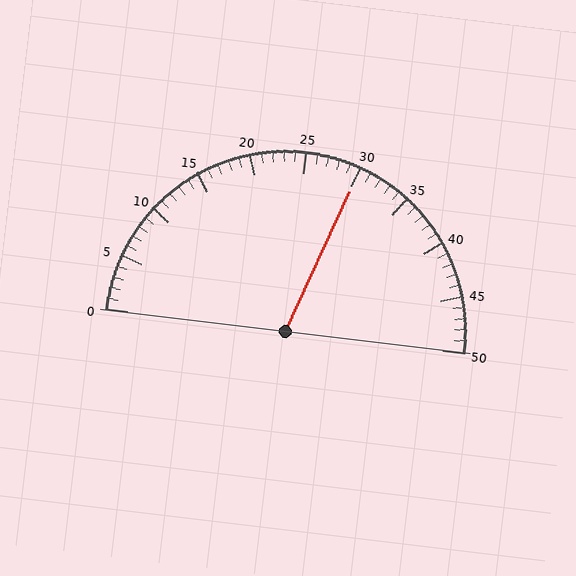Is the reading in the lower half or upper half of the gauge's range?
The reading is in the upper half of the range (0 to 50).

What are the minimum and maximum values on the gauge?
The gauge ranges from 0 to 50.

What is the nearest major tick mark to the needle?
The nearest major tick mark is 30.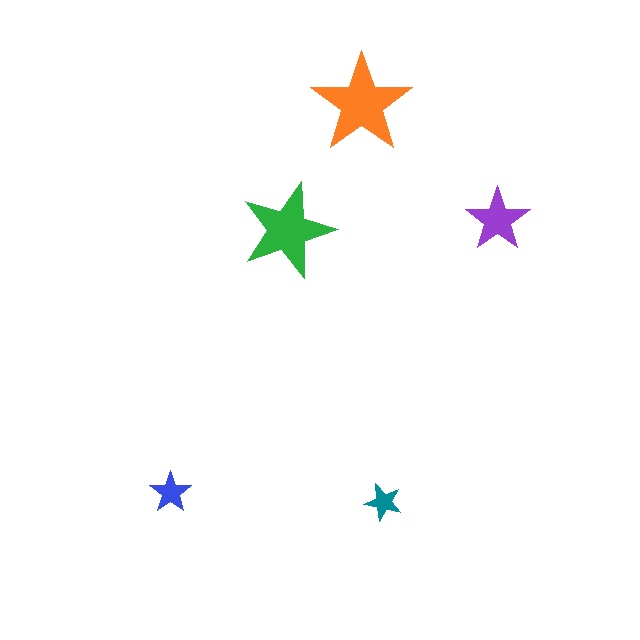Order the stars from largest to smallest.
the orange one, the green one, the purple one, the blue one, the teal one.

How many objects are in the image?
There are 5 objects in the image.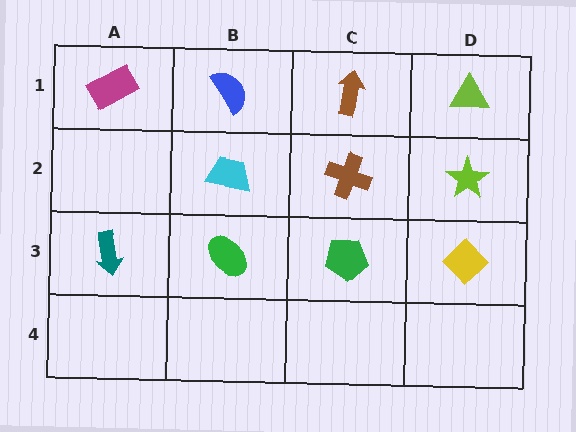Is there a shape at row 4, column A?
No, that cell is empty.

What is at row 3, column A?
A teal arrow.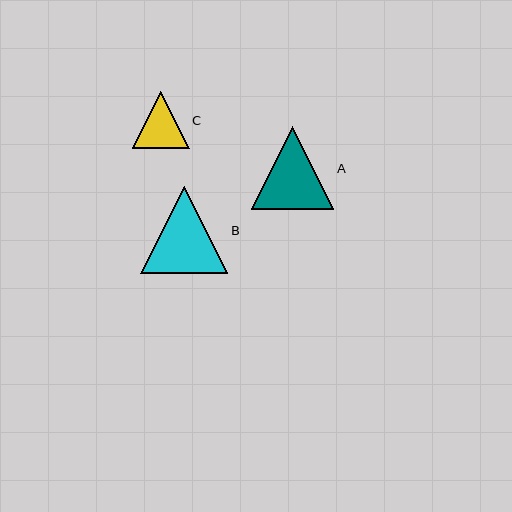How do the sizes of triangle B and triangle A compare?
Triangle B and triangle A are approximately the same size.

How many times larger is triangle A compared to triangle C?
Triangle A is approximately 1.4 times the size of triangle C.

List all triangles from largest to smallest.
From largest to smallest: B, A, C.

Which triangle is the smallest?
Triangle C is the smallest with a size of approximately 57 pixels.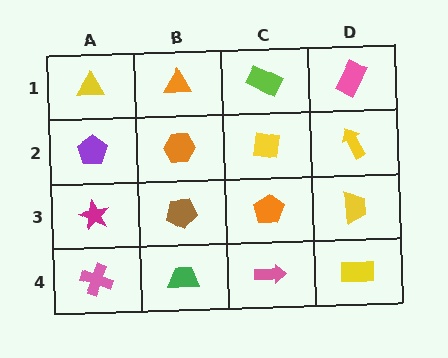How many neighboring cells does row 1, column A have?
2.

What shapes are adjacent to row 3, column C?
A yellow square (row 2, column C), a pink arrow (row 4, column C), a brown pentagon (row 3, column B), a yellow trapezoid (row 3, column D).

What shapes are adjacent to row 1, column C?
A yellow square (row 2, column C), an orange triangle (row 1, column B), a pink rectangle (row 1, column D).